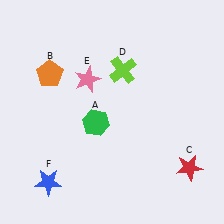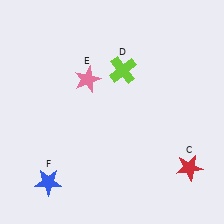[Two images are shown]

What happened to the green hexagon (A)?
The green hexagon (A) was removed in Image 2. It was in the bottom-left area of Image 1.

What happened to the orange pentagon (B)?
The orange pentagon (B) was removed in Image 2. It was in the top-left area of Image 1.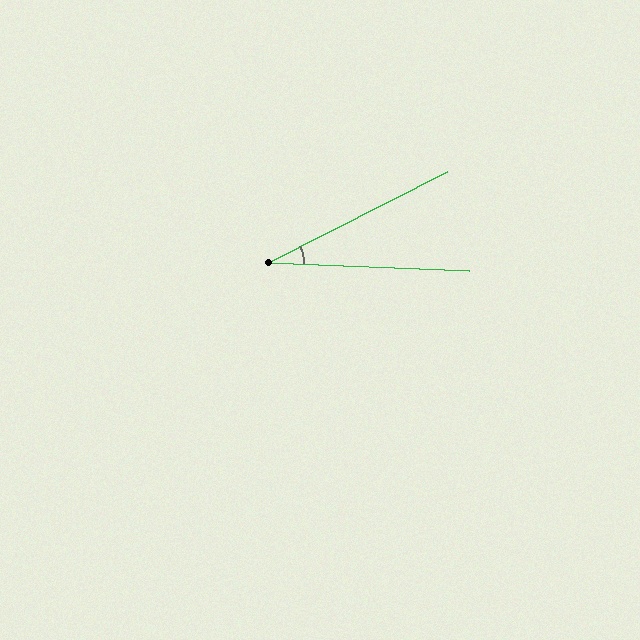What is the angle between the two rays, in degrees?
Approximately 29 degrees.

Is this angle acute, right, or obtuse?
It is acute.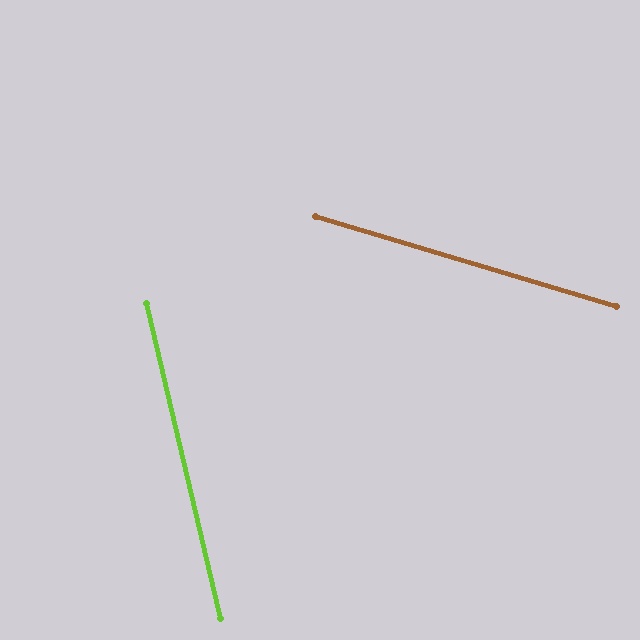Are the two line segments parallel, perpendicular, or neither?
Neither parallel nor perpendicular — they differ by about 60°.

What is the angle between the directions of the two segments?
Approximately 60 degrees.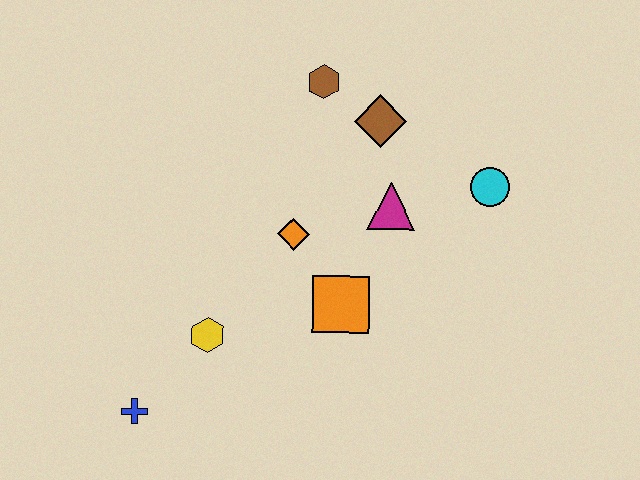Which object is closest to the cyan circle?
The magenta triangle is closest to the cyan circle.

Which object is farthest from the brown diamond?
The blue cross is farthest from the brown diamond.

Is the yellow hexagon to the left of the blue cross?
No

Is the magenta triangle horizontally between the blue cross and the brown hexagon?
No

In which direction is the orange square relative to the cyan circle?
The orange square is to the left of the cyan circle.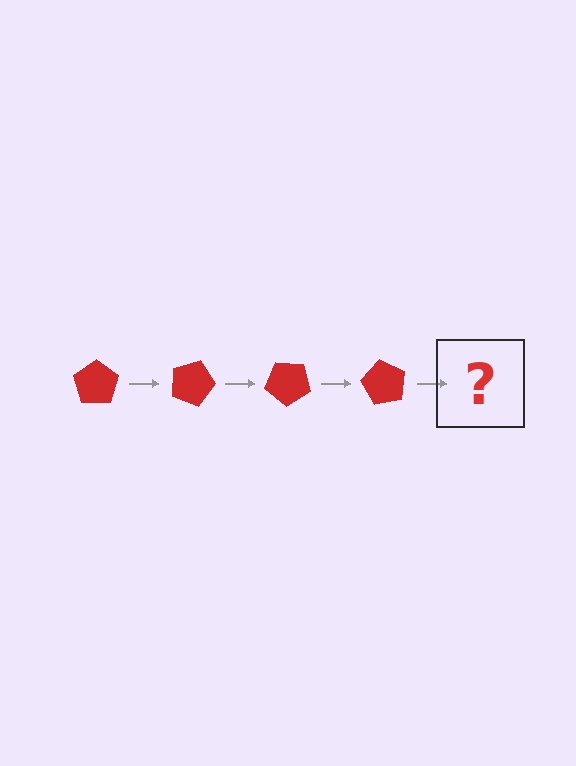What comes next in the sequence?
The next element should be a red pentagon rotated 80 degrees.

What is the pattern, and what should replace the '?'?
The pattern is that the pentagon rotates 20 degrees each step. The '?' should be a red pentagon rotated 80 degrees.